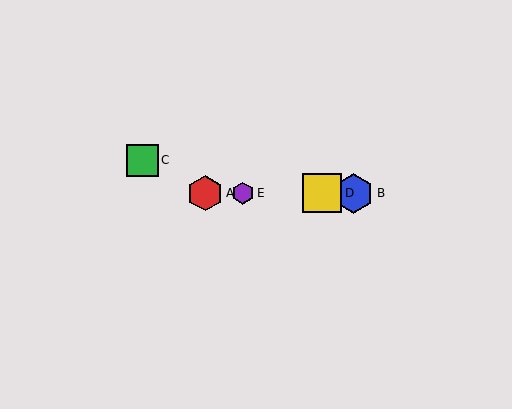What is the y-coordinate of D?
Object D is at y≈193.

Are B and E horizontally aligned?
Yes, both are at y≈193.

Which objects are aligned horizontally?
Objects A, B, D, E are aligned horizontally.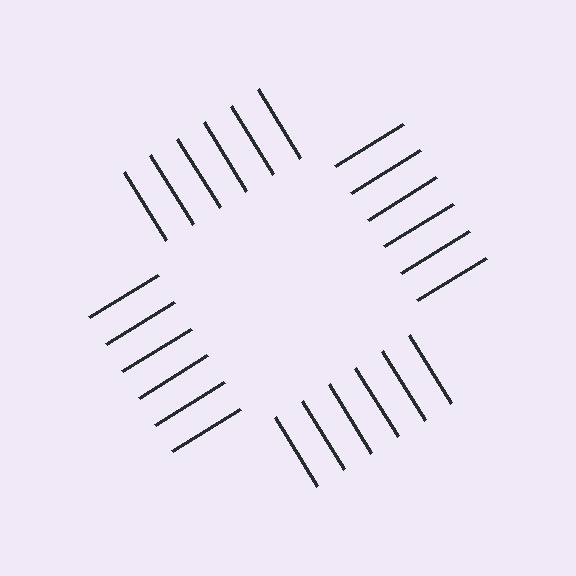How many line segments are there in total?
24 — 6 along each of the 4 edges.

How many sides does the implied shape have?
4 sides — the line-ends trace a square.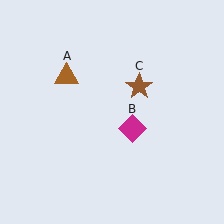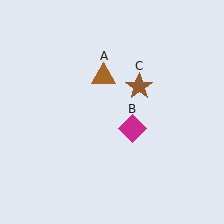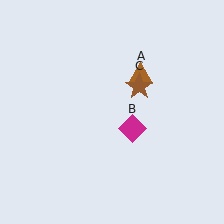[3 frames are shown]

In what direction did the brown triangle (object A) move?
The brown triangle (object A) moved right.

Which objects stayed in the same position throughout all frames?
Magenta diamond (object B) and brown star (object C) remained stationary.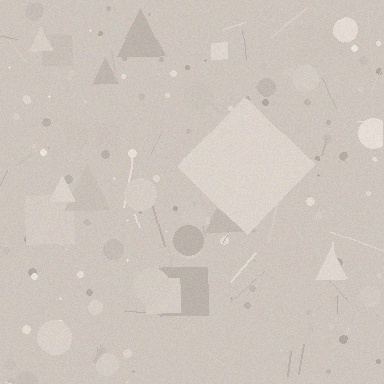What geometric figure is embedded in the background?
A diamond is embedded in the background.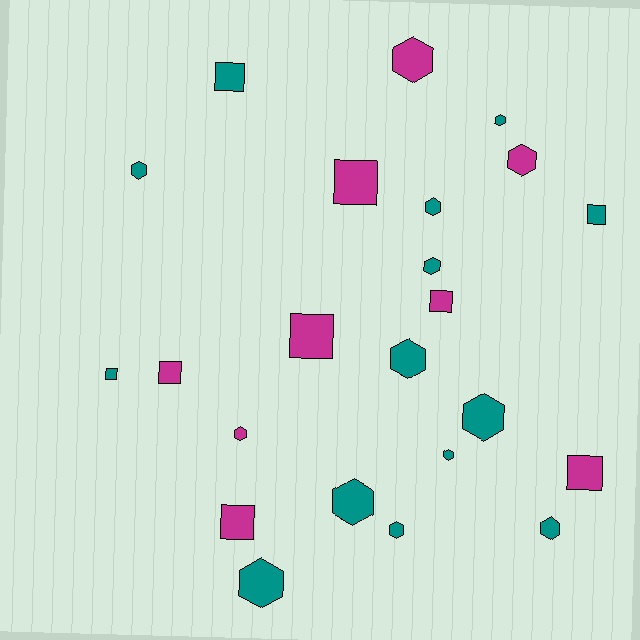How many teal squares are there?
There are 3 teal squares.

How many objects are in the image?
There are 23 objects.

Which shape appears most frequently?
Hexagon, with 14 objects.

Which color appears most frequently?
Teal, with 14 objects.